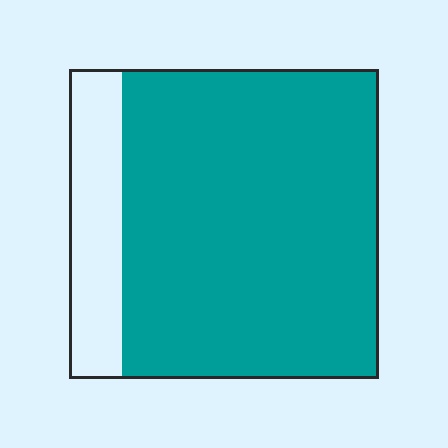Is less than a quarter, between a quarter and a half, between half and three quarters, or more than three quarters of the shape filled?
More than three quarters.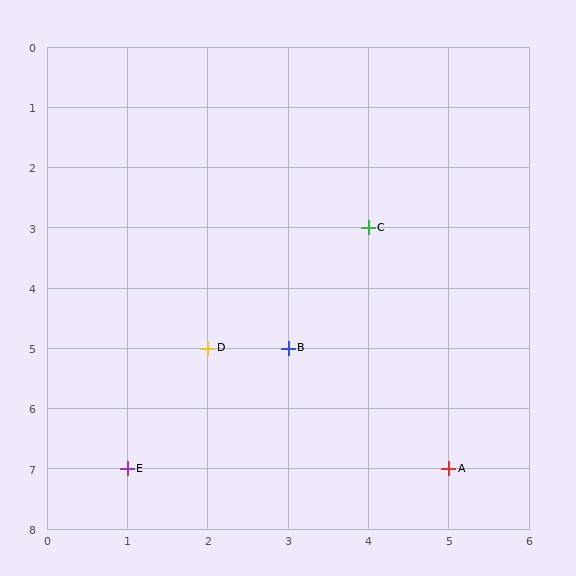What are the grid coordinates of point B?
Point B is at grid coordinates (3, 5).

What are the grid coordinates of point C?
Point C is at grid coordinates (4, 3).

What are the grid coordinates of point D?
Point D is at grid coordinates (2, 5).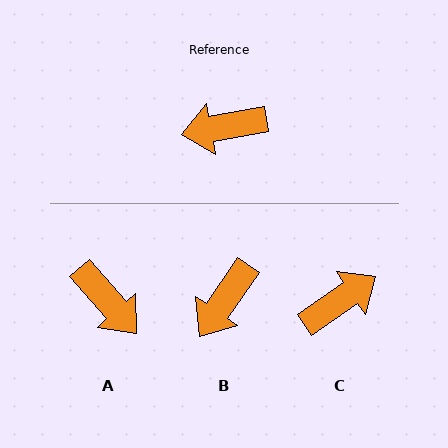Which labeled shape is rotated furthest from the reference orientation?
C, about 156 degrees away.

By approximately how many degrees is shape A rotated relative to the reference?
Approximately 121 degrees counter-clockwise.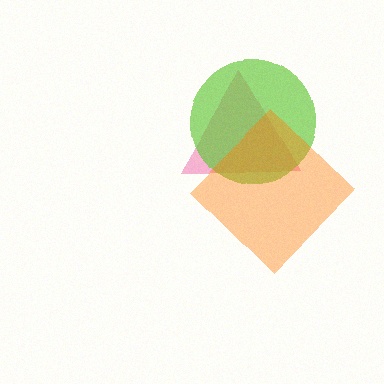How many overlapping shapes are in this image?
There are 3 overlapping shapes in the image.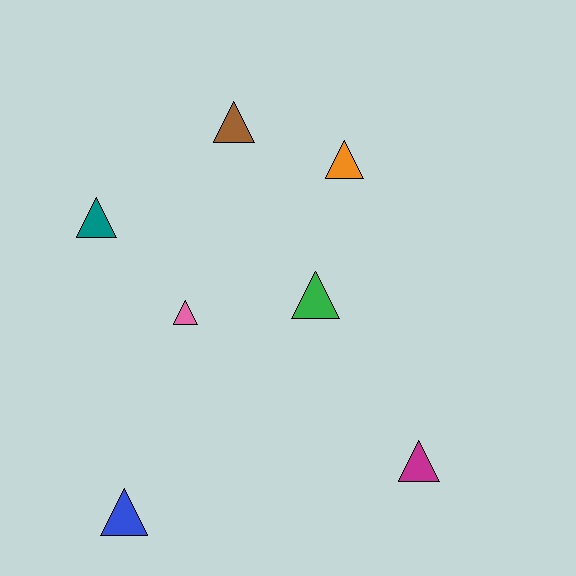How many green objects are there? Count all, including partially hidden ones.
There is 1 green object.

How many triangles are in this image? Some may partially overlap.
There are 7 triangles.